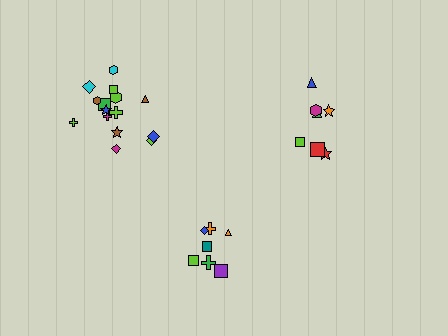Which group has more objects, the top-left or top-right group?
The top-left group.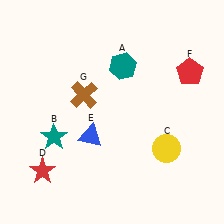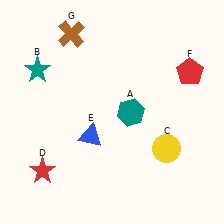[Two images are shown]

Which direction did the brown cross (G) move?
The brown cross (G) moved up.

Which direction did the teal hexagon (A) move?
The teal hexagon (A) moved down.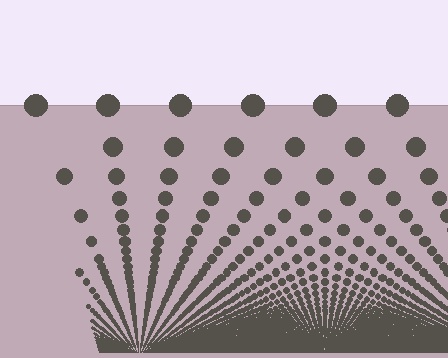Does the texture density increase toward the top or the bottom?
Density increases toward the bottom.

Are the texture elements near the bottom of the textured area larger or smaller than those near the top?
Smaller. The gradient is inverted — elements near the bottom are smaller and denser.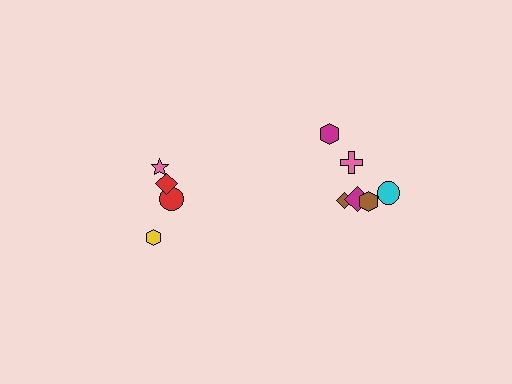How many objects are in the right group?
There are 6 objects.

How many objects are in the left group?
There are 4 objects.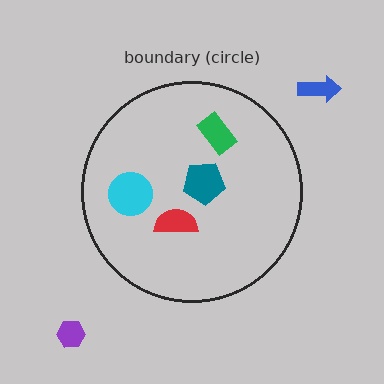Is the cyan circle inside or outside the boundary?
Inside.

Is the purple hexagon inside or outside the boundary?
Outside.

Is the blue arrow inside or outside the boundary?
Outside.